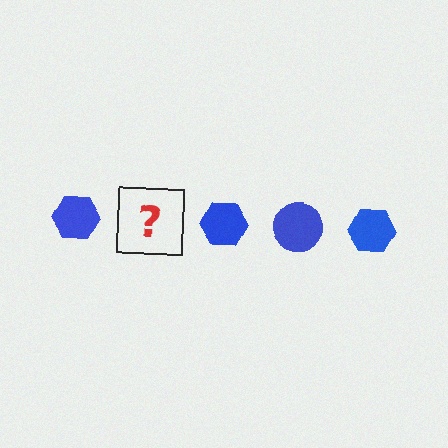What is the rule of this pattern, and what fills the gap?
The rule is that the pattern cycles through hexagon, circle shapes in blue. The gap should be filled with a blue circle.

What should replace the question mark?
The question mark should be replaced with a blue circle.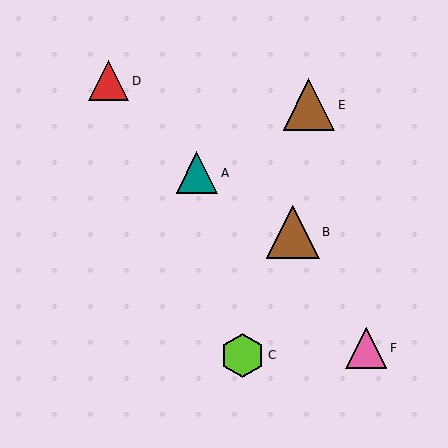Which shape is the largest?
The brown triangle (labeled B) is the largest.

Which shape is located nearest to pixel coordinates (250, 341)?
The lime hexagon (labeled C) at (242, 355) is nearest to that location.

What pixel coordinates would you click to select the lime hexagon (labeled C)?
Click at (242, 355) to select the lime hexagon C.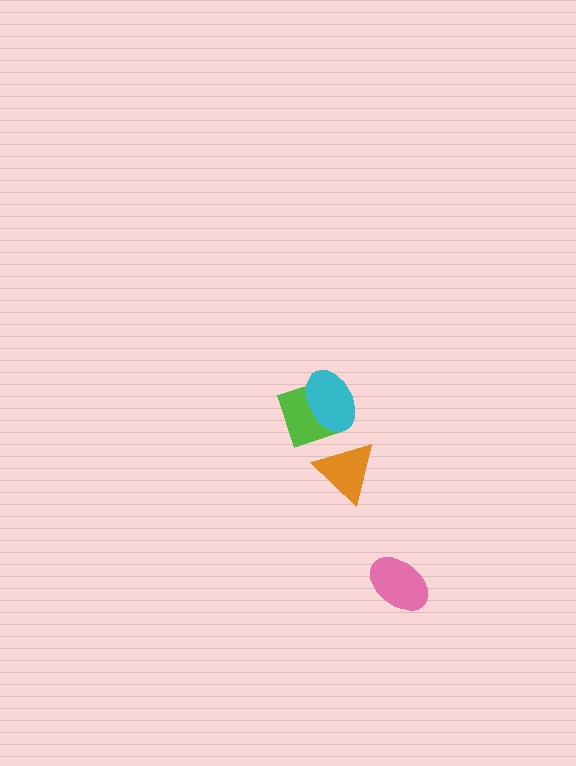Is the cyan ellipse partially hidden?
No, no other shape covers it.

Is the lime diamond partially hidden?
Yes, it is partially covered by another shape.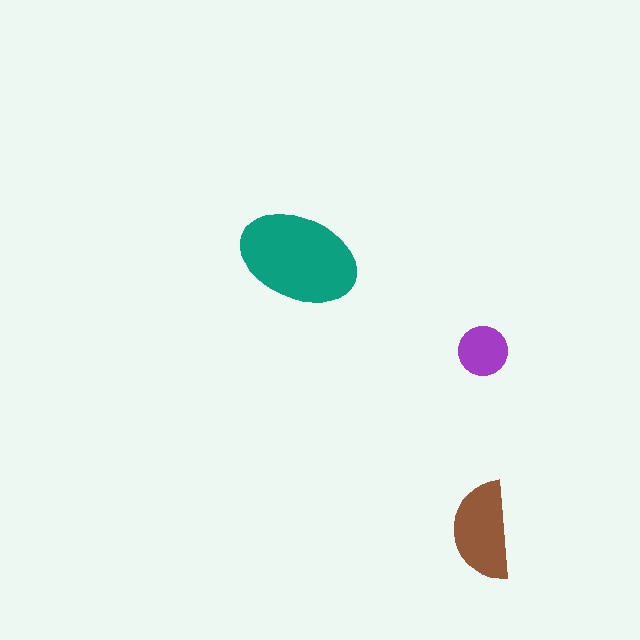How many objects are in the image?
There are 3 objects in the image.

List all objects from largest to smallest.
The teal ellipse, the brown semicircle, the purple circle.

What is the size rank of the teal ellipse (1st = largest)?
1st.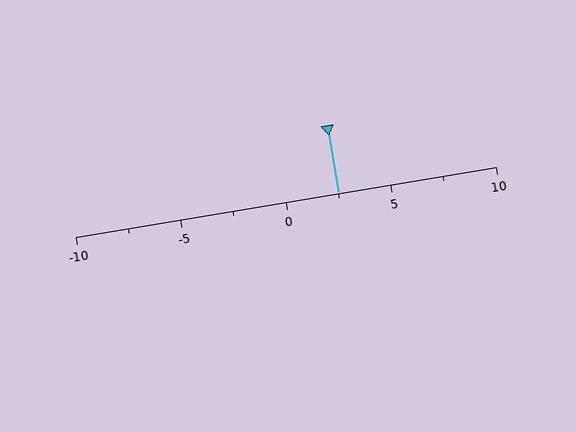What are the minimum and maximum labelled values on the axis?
The axis runs from -10 to 10.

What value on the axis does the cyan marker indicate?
The marker indicates approximately 2.5.